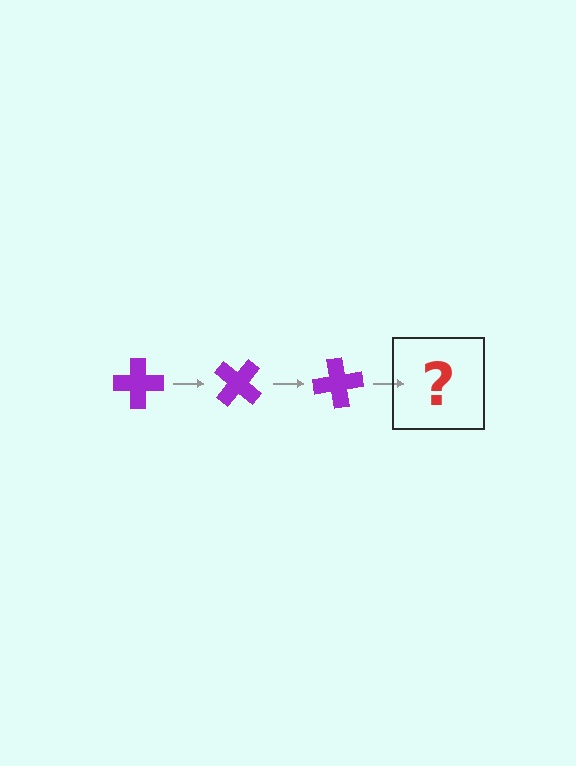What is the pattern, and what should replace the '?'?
The pattern is that the cross rotates 40 degrees each step. The '?' should be a purple cross rotated 120 degrees.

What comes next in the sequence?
The next element should be a purple cross rotated 120 degrees.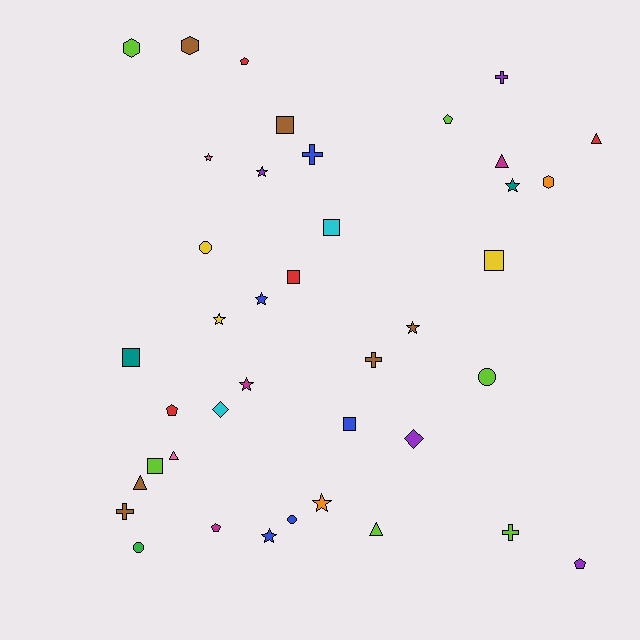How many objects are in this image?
There are 40 objects.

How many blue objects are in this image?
There are 5 blue objects.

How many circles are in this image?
There are 4 circles.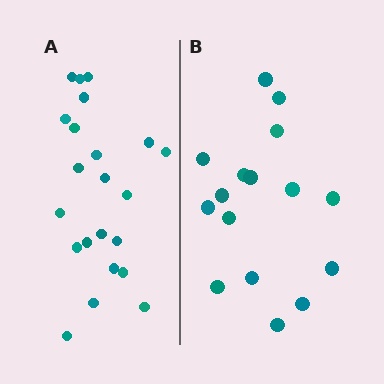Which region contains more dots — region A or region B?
Region A (the left region) has more dots.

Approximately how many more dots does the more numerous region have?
Region A has about 6 more dots than region B.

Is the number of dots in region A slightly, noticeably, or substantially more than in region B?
Region A has noticeably more, but not dramatically so. The ratio is roughly 1.4 to 1.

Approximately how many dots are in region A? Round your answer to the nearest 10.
About 20 dots. (The exact count is 22, which rounds to 20.)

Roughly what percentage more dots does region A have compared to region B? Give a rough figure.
About 40% more.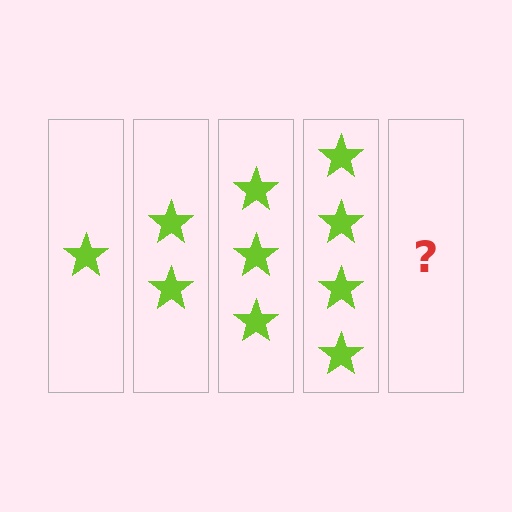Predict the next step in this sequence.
The next step is 5 stars.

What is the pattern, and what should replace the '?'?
The pattern is that each step adds one more star. The '?' should be 5 stars.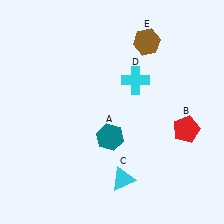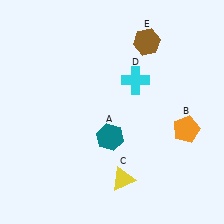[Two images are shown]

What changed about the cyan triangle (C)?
In Image 1, C is cyan. In Image 2, it changed to yellow.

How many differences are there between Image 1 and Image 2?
There are 2 differences between the two images.